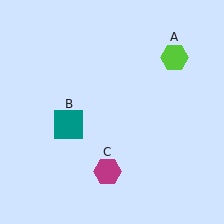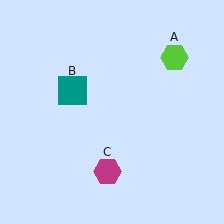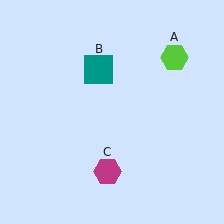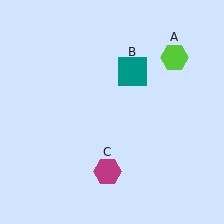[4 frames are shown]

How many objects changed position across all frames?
1 object changed position: teal square (object B).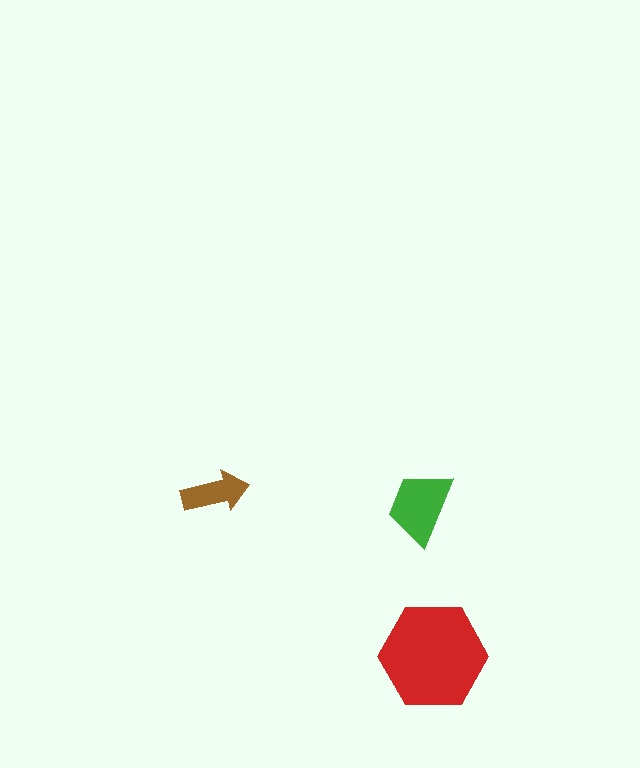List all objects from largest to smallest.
The red hexagon, the green trapezoid, the brown arrow.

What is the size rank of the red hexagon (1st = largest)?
1st.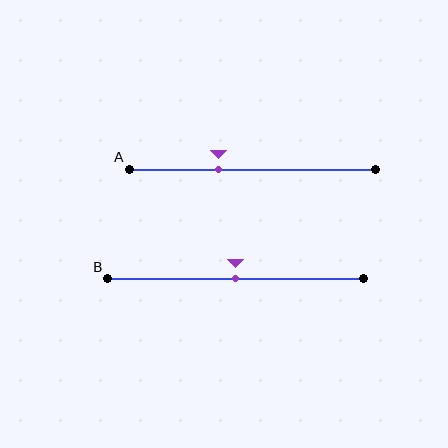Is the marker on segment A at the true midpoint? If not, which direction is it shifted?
No, the marker on segment A is shifted to the left by about 14% of the segment length.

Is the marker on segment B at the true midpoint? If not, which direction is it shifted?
Yes, the marker on segment B is at the true midpoint.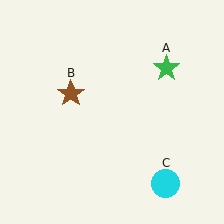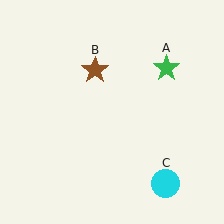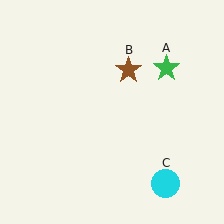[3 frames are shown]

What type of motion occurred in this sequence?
The brown star (object B) rotated clockwise around the center of the scene.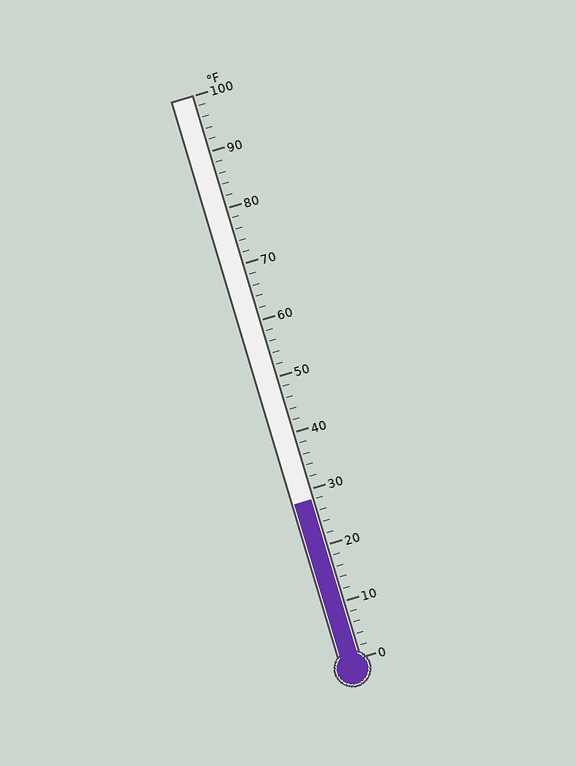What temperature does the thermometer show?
The thermometer shows approximately 28°F.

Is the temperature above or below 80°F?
The temperature is below 80°F.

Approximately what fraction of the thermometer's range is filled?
The thermometer is filled to approximately 30% of its range.